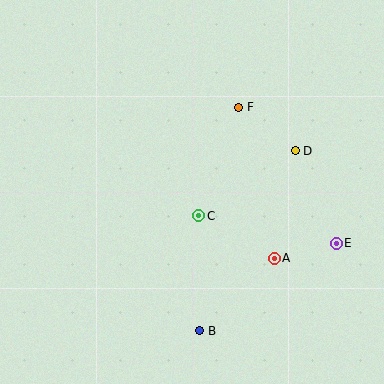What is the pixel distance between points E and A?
The distance between E and A is 63 pixels.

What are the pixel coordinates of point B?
Point B is at (200, 331).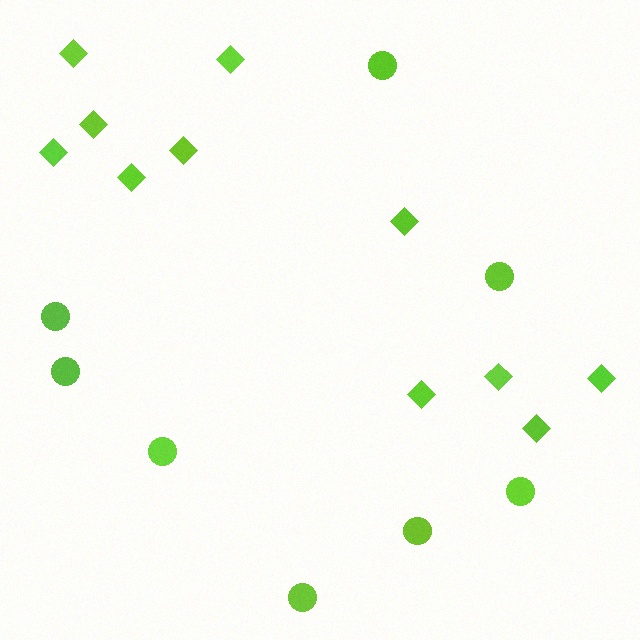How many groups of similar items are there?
There are 2 groups: one group of diamonds (11) and one group of circles (8).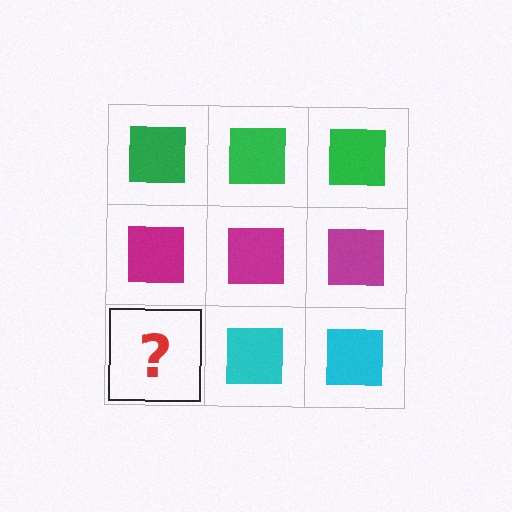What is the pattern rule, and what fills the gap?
The rule is that each row has a consistent color. The gap should be filled with a cyan square.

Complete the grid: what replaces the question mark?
The question mark should be replaced with a cyan square.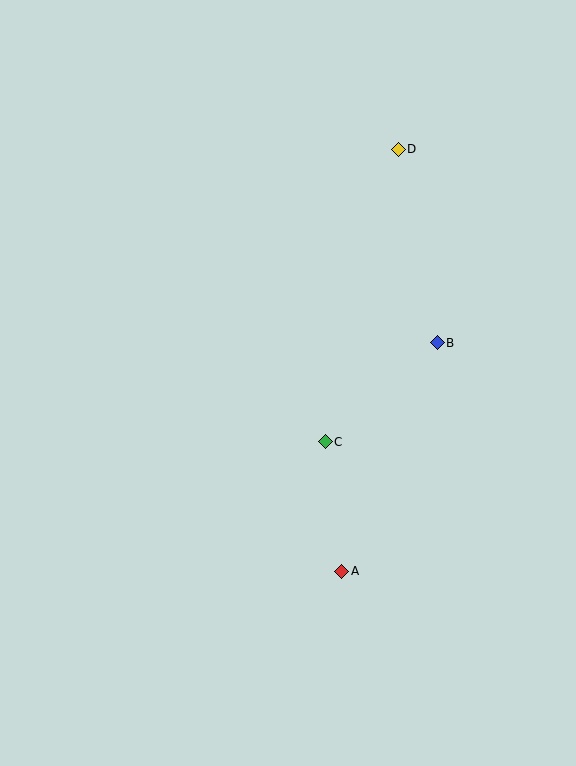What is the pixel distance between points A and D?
The distance between A and D is 426 pixels.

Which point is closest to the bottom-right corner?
Point A is closest to the bottom-right corner.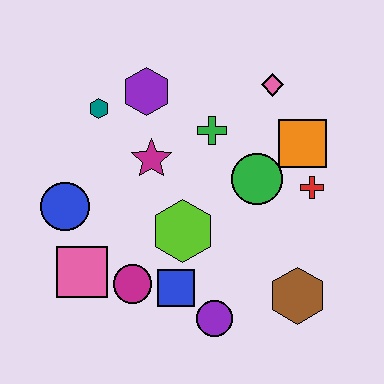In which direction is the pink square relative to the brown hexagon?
The pink square is to the left of the brown hexagon.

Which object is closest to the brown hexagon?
The purple circle is closest to the brown hexagon.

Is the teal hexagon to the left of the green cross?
Yes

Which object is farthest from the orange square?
The pink square is farthest from the orange square.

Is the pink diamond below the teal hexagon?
No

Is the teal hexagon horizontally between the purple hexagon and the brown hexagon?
No